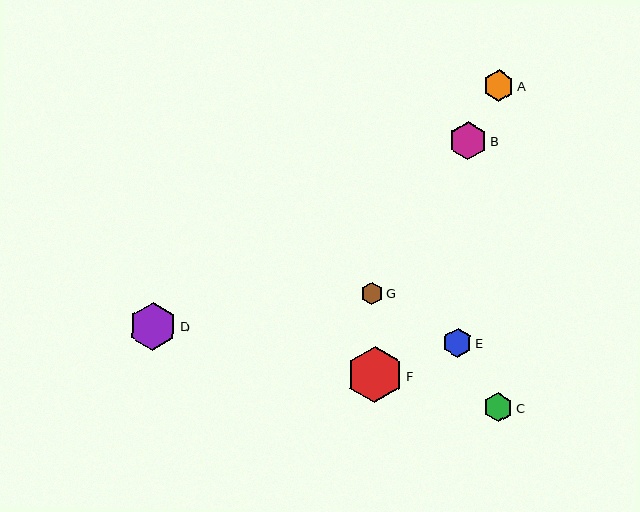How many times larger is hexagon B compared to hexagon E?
Hexagon B is approximately 1.3 times the size of hexagon E.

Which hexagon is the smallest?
Hexagon G is the smallest with a size of approximately 23 pixels.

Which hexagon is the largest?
Hexagon F is the largest with a size of approximately 56 pixels.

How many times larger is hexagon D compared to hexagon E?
Hexagon D is approximately 1.7 times the size of hexagon E.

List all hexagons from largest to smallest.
From largest to smallest: F, D, B, A, C, E, G.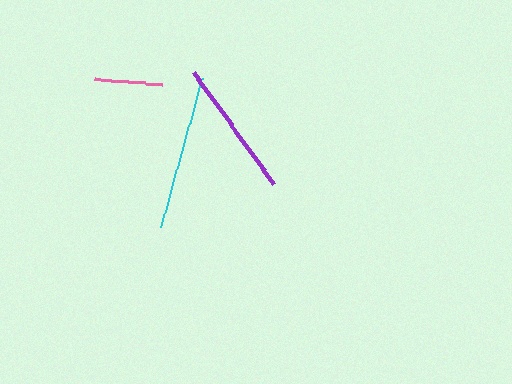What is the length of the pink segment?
The pink segment is approximately 68 pixels long.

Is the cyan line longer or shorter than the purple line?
The cyan line is longer than the purple line.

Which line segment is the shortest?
The pink line is the shortest at approximately 68 pixels.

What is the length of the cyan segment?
The cyan segment is approximately 155 pixels long.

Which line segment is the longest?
The cyan line is the longest at approximately 155 pixels.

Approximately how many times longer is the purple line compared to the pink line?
The purple line is approximately 2.0 times the length of the pink line.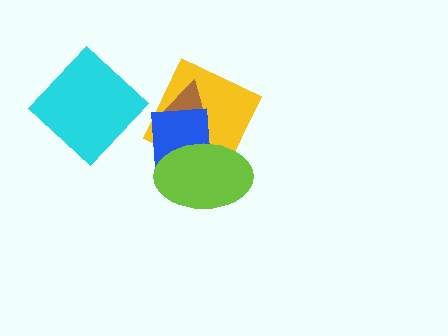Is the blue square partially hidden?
Yes, it is partially covered by another shape.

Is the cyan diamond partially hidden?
No, no other shape covers it.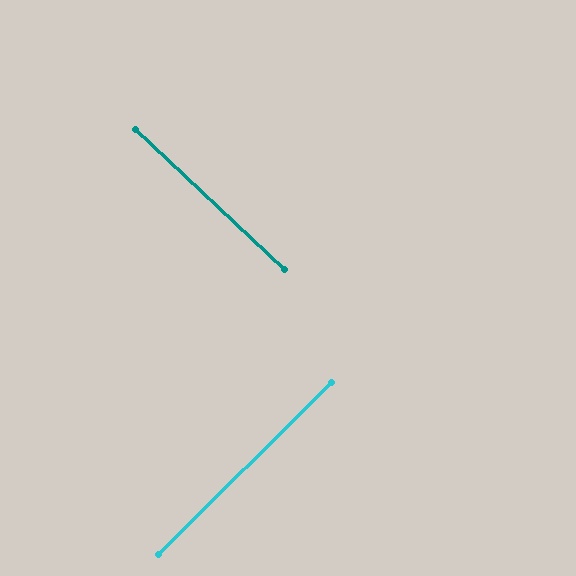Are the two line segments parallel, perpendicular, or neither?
Perpendicular — they meet at approximately 88°.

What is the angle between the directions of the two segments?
Approximately 88 degrees.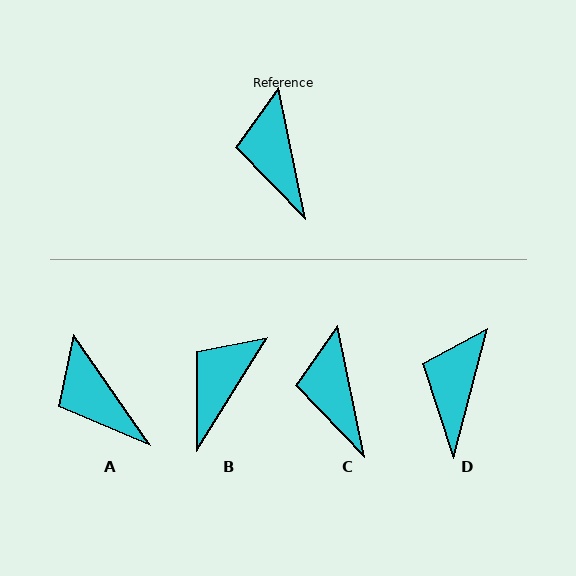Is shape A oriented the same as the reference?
No, it is off by about 23 degrees.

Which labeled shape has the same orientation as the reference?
C.